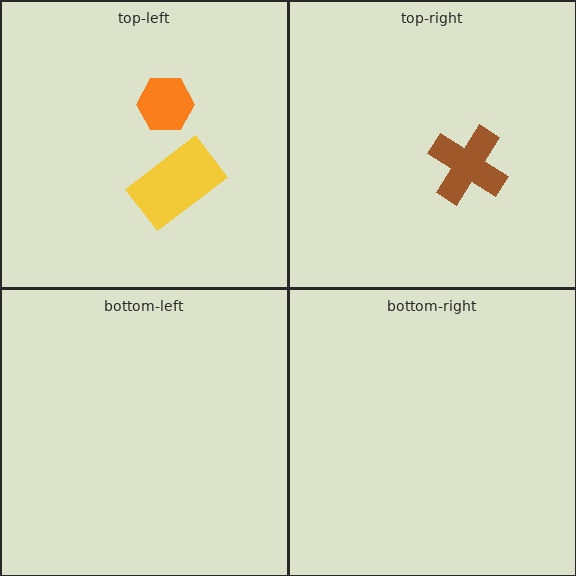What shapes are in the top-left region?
The orange hexagon, the yellow rectangle.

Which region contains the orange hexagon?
The top-left region.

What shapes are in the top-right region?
The brown cross.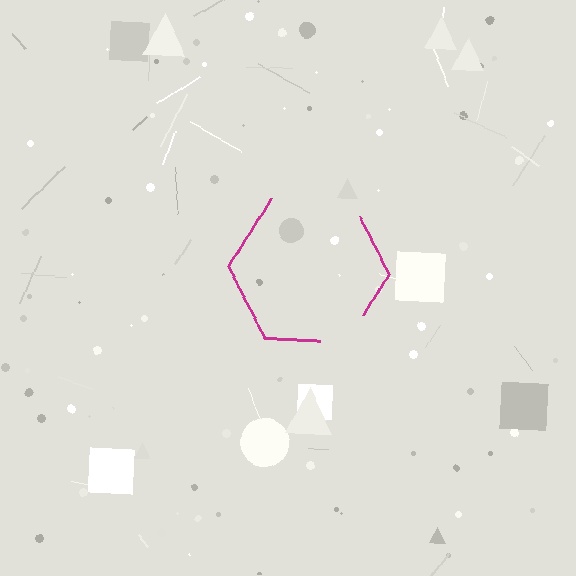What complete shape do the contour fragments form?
The contour fragments form a hexagon.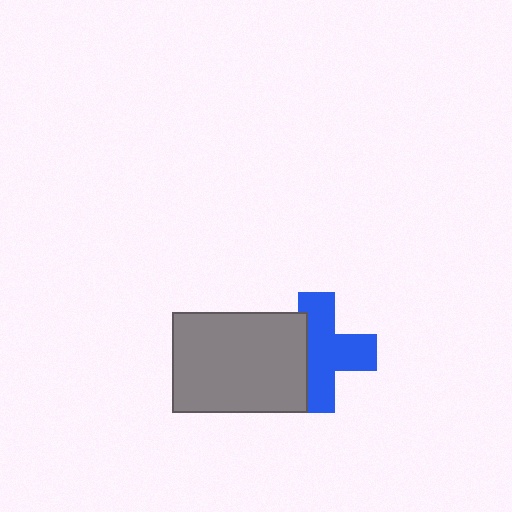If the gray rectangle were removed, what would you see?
You would see the complete blue cross.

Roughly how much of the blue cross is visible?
Most of it is visible (roughly 67%).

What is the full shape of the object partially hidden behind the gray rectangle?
The partially hidden object is a blue cross.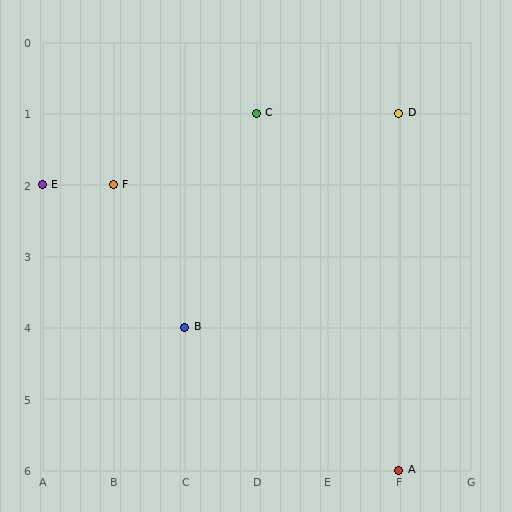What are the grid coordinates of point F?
Point F is at grid coordinates (B, 2).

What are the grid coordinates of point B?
Point B is at grid coordinates (C, 4).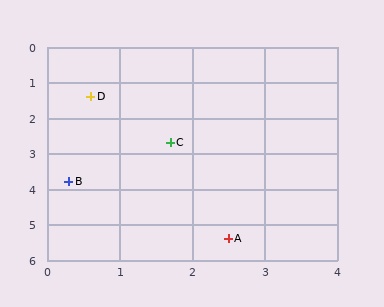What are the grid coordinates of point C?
Point C is at approximately (1.7, 2.7).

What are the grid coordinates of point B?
Point B is at approximately (0.3, 3.8).